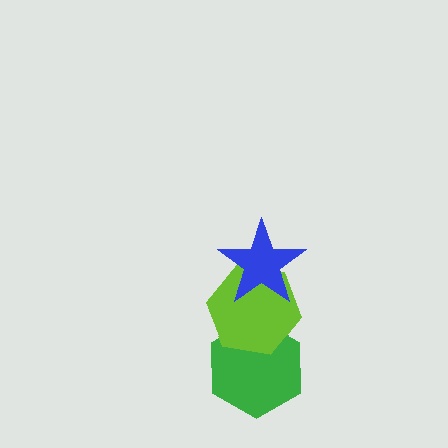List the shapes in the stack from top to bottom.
From top to bottom: the blue star, the lime hexagon, the green hexagon.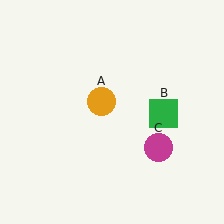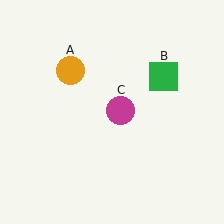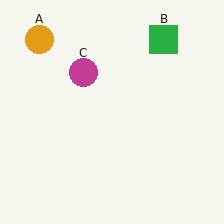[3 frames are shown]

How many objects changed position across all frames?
3 objects changed position: orange circle (object A), green square (object B), magenta circle (object C).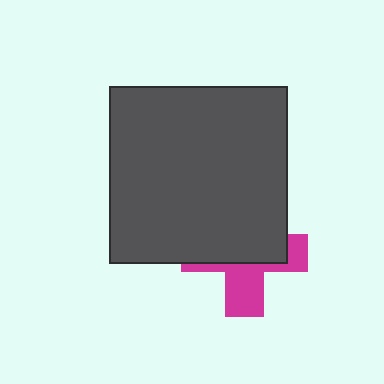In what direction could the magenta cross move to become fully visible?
The magenta cross could move down. That would shift it out from behind the dark gray square entirely.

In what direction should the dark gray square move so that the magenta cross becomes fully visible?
The dark gray square should move up. That is the shortest direction to clear the overlap and leave the magenta cross fully visible.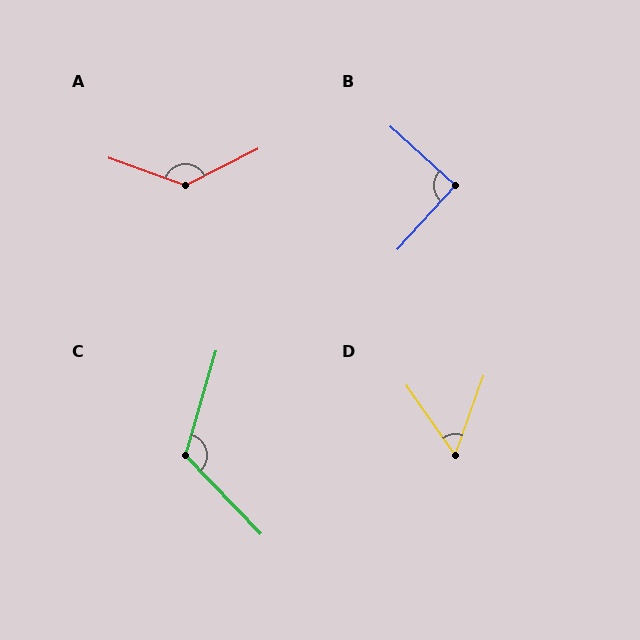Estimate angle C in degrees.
Approximately 120 degrees.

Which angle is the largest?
A, at approximately 133 degrees.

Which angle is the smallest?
D, at approximately 55 degrees.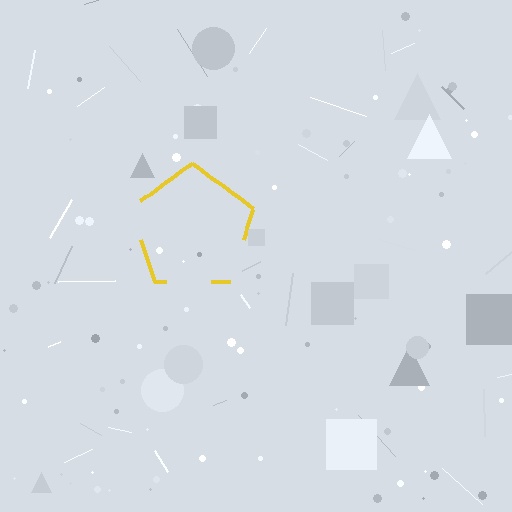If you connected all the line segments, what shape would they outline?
They would outline a pentagon.